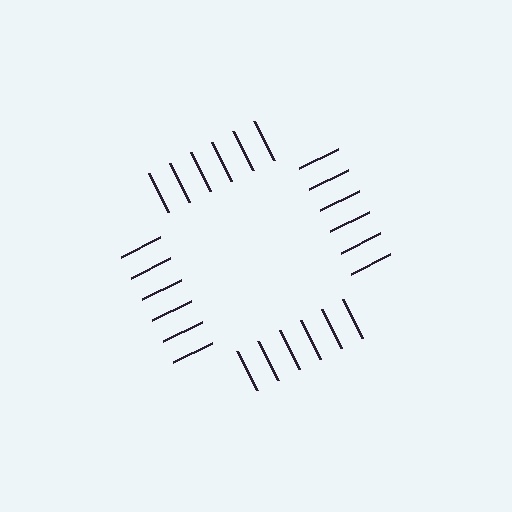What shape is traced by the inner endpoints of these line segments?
An illusory square — the line segments terminate on its edges but no continuous stroke is drawn.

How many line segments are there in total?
24 — 6 along each of the 4 edges.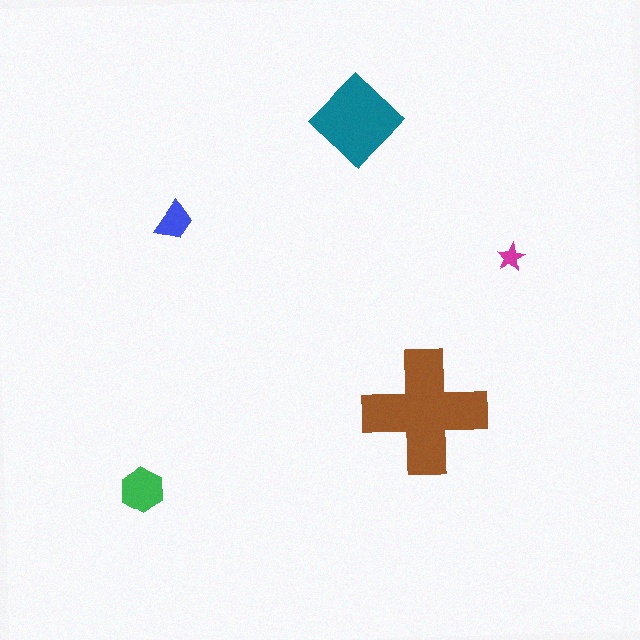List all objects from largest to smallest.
The brown cross, the teal diamond, the green hexagon, the blue trapezoid, the magenta star.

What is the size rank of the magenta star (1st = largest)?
5th.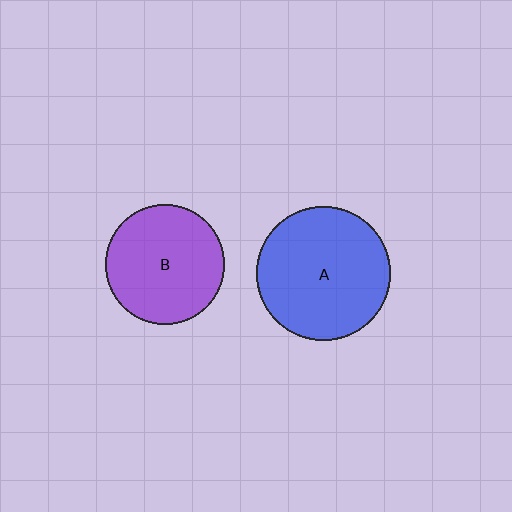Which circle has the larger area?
Circle A (blue).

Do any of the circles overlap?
No, none of the circles overlap.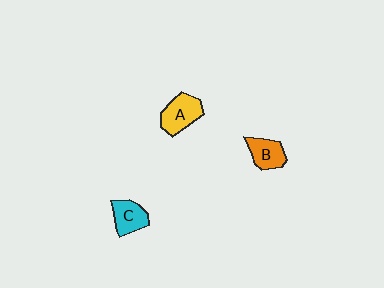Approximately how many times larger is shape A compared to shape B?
Approximately 1.2 times.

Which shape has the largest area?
Shape A (yellow).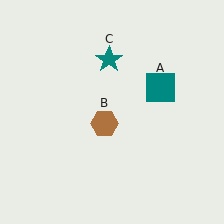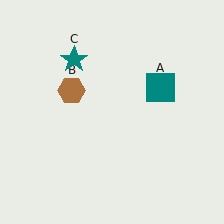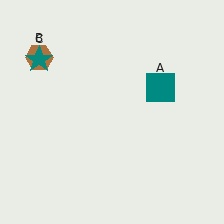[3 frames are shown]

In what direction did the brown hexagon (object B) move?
The brown hexagon (object B) moved up and to the left.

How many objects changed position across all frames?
2 objects changed position: brown hexagon (object B), teal star (object C).